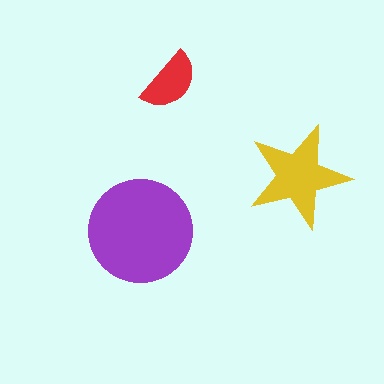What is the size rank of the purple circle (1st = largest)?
1st.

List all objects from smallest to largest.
The red semicircle, the yellow star, the purple circle.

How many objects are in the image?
There are 3 objects in the image.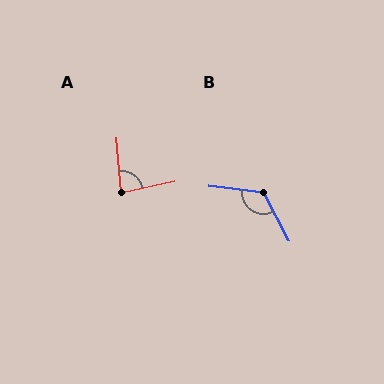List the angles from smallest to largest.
A (83°), B (124°).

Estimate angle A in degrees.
Approximately 83 degrees.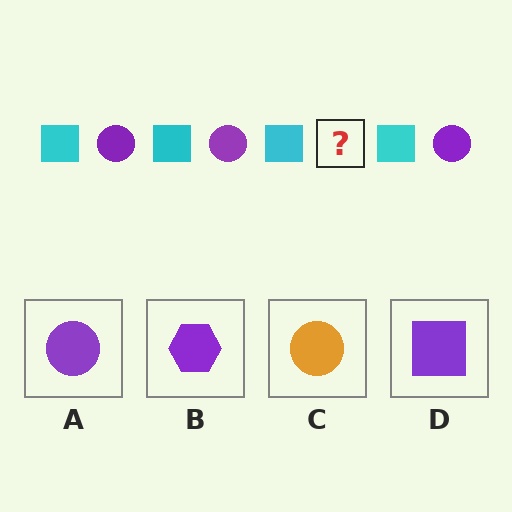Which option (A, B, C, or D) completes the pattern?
A.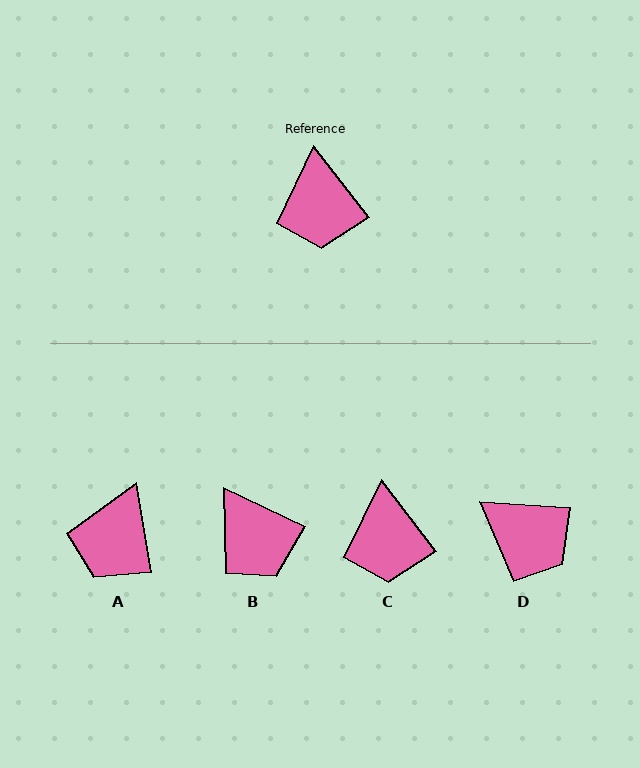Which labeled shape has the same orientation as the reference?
C.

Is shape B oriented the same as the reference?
No, it is off by about 27 degrees.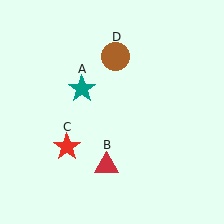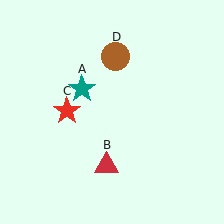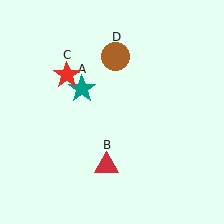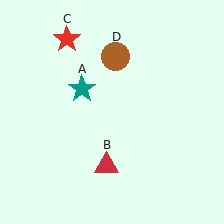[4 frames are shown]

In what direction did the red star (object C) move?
The red star (object C) moved up.